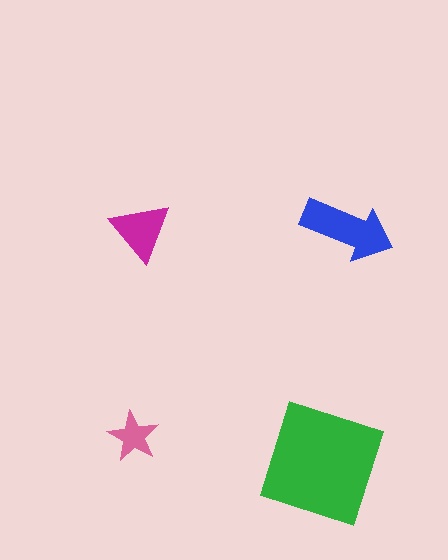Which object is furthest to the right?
The blue arrow is rightmost.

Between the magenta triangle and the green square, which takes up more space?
The green square.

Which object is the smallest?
The pink star.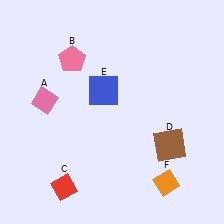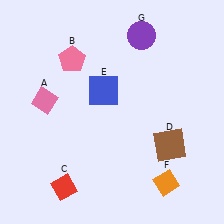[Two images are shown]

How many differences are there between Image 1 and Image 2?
There is 1 difference between the two images.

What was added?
A purple circle (G) was added in Image 2.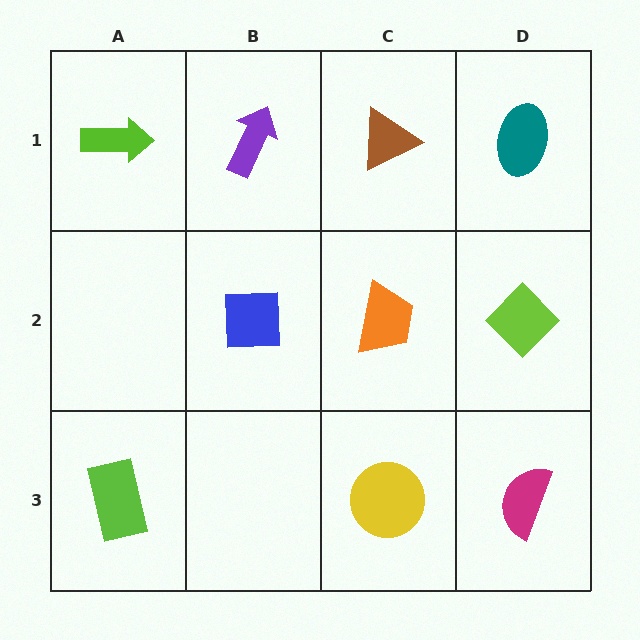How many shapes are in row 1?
4 shapes.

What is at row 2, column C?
An orange trapezoid.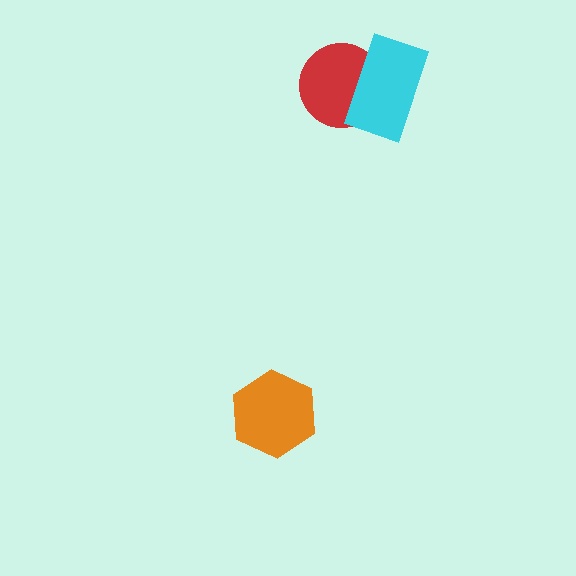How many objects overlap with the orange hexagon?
0 objects overlap with the orange hexagon.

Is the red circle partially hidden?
Yes, it is partially covered by another shape.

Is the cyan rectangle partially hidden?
No, no other shape covers it.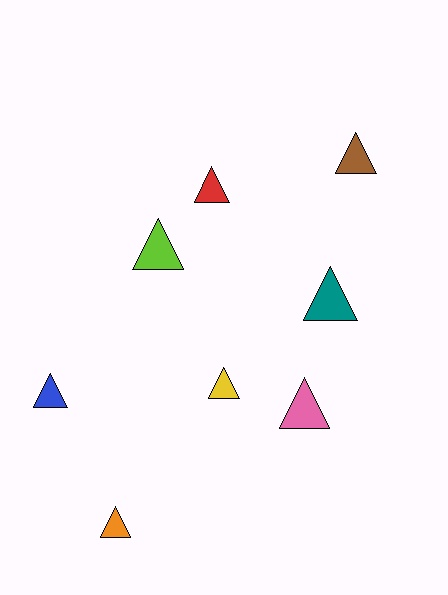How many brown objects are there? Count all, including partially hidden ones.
There is 1 brown object.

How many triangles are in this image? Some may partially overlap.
There are 8 triangles.